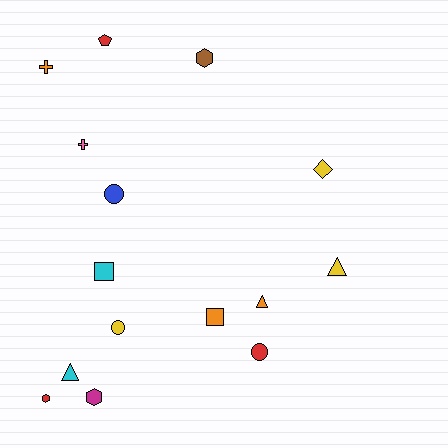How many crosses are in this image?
There are 2 crosses.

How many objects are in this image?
There are 15 objects.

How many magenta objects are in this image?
There is 1 magenta object.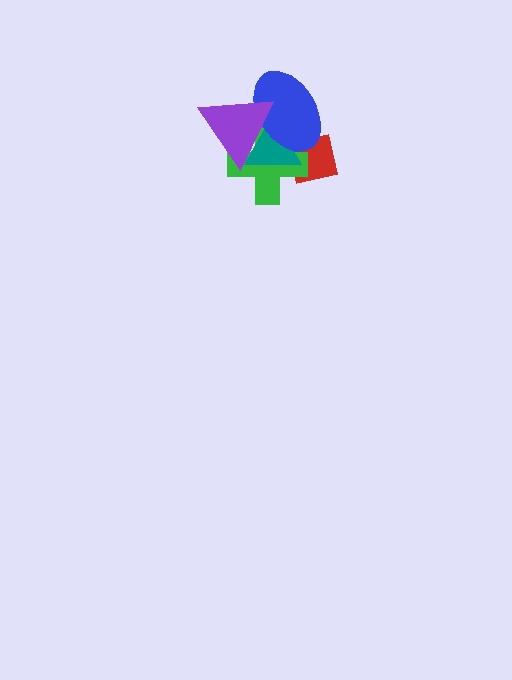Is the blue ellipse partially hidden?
Yes, it is partially covered by another shape.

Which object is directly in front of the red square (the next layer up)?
The green cross is directly in front of the red square.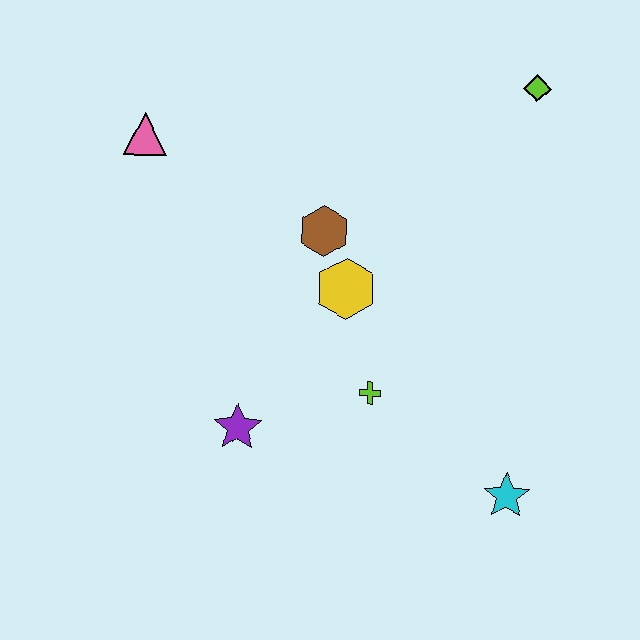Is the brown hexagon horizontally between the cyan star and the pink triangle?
Yes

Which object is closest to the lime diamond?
The brown hexagon is closest to the lime diamond.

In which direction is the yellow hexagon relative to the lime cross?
The yellow hexagon is above the lime cross.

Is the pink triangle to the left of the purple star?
Yes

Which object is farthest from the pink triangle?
The cyan star is farthest from the pink triangle.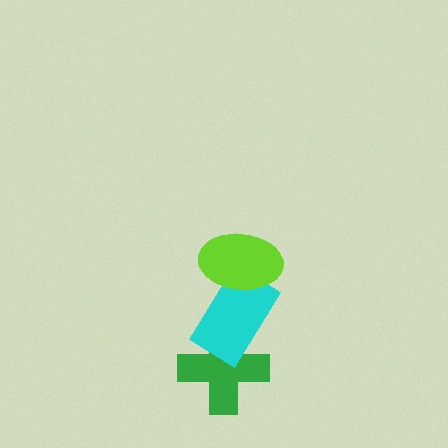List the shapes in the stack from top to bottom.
From top to bottom: the lime ellipse, the cyan rectangle, the green cross.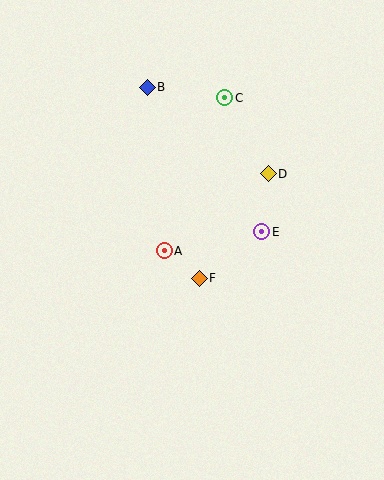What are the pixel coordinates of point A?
Point A is at (164, 251).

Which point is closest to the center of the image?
Point A at (164, 251) is closest to the center.